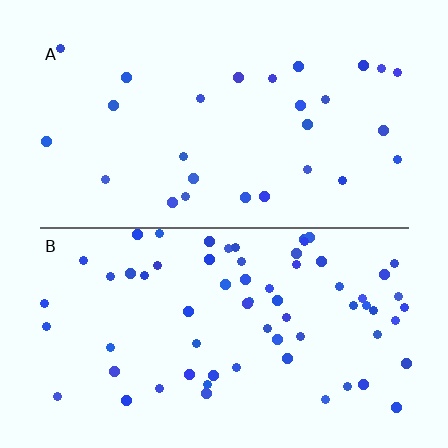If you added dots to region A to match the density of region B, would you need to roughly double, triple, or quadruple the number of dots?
Approximately double.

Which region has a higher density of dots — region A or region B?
B (the bottom).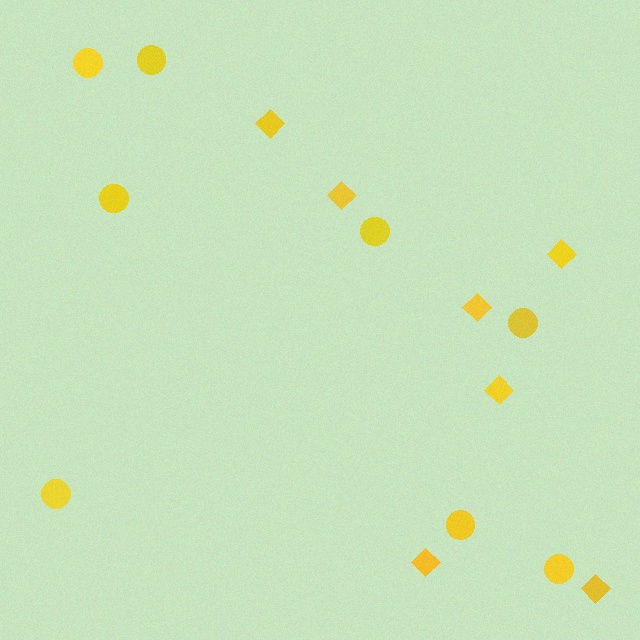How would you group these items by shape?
There are 2 groups: one group of diamonds (7) and one group of circles (8).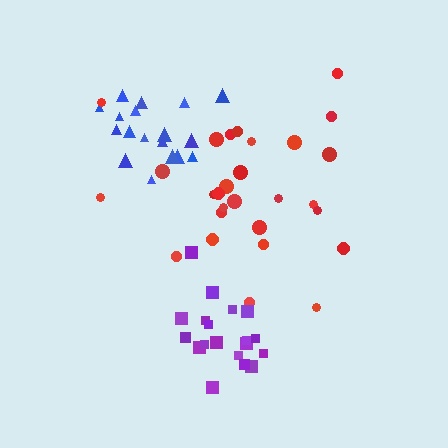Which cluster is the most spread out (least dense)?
Red.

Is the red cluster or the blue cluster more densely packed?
Blue.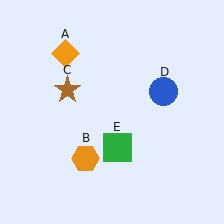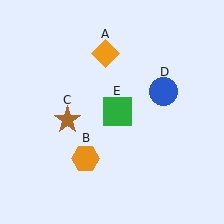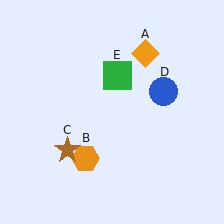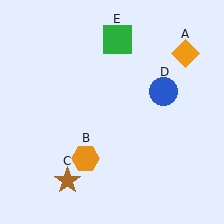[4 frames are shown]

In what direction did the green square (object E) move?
The green square (object E) moved up.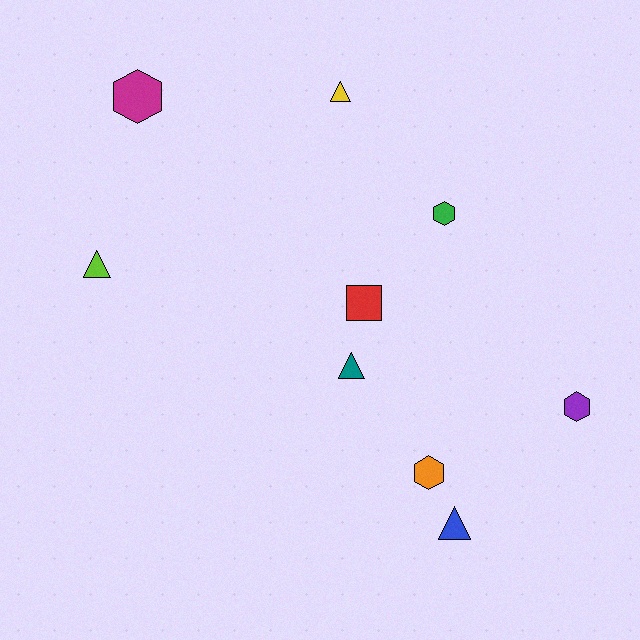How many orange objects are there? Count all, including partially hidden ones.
There is 1 orange object.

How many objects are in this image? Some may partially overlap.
There are 9 objects.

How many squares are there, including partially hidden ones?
There is 1 square.